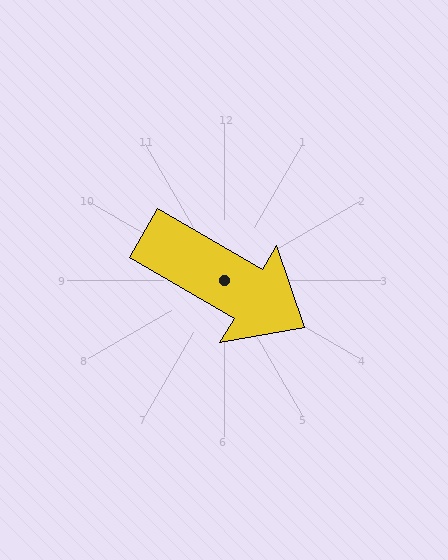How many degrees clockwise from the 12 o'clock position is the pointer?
Approximately 120 degrees.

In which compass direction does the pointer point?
Southeast.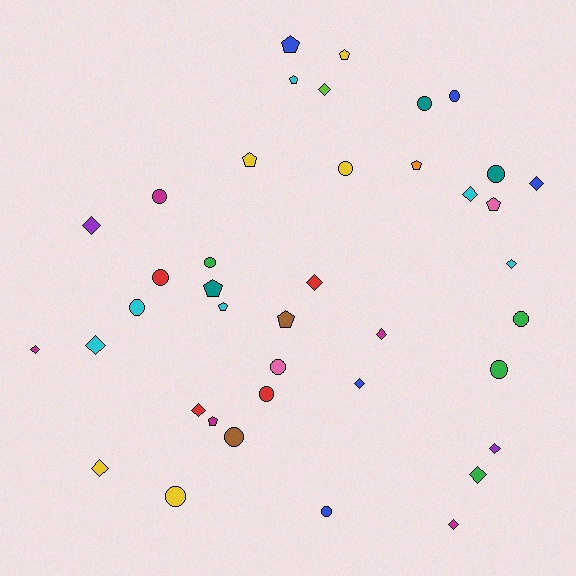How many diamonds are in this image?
There are 15 diamonds.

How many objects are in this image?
There are 40 objects.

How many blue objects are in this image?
There are 5 blue objects.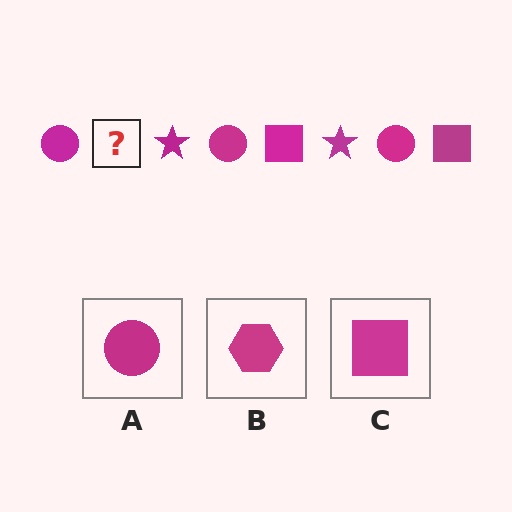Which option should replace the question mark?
Option C.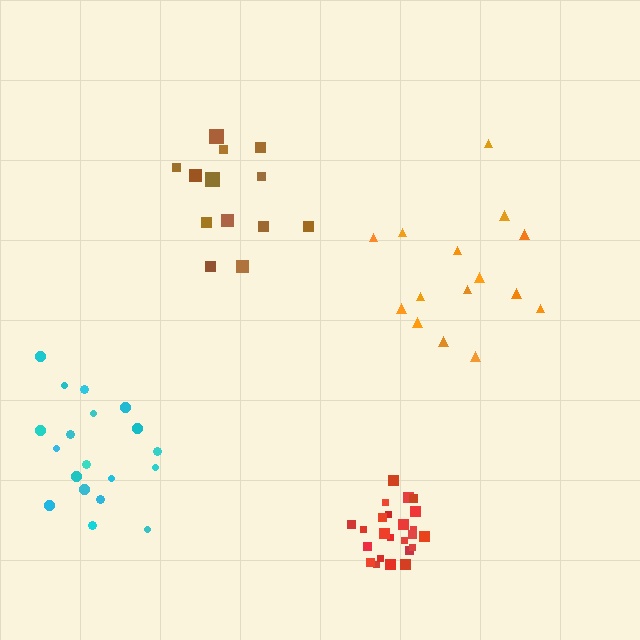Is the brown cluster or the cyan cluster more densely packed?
Cyan.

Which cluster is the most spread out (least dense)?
Orange.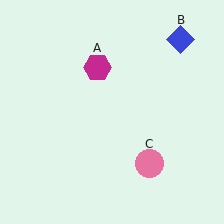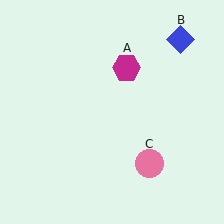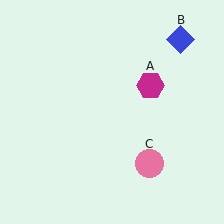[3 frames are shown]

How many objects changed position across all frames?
1 object changed position: magenta hexagon (object A).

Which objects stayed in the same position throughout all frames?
Blue diamond (object B) and pink circle (object C) remained stationary.